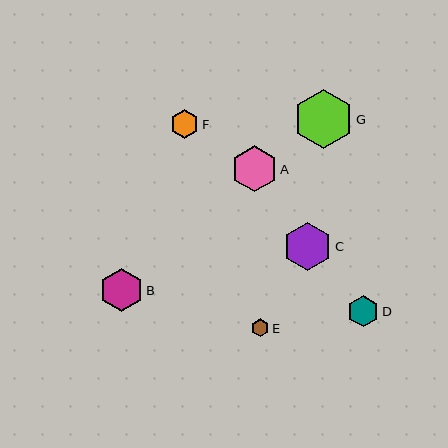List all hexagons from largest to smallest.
From largest to smallest: G, C, A, B, D, F, E.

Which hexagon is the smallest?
Hexagon E is the smallest with a size of approximately 18 pixels.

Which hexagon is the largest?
Hexagon G is the largest with a size of approximately 59 pixels.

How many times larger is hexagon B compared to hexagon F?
Hexagon B is approximately 1.5 times the size of hexagon F.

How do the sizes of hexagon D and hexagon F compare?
Hexagon D and hexagon F are approximately the same size.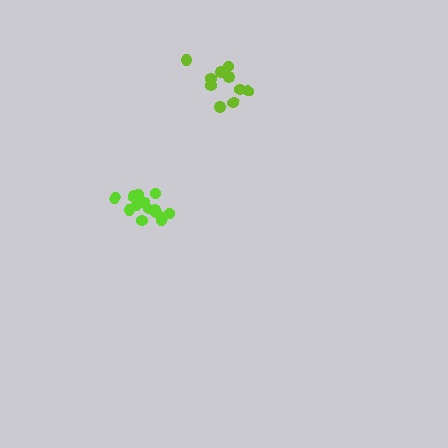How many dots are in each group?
Group 1: 10 dots, Group 2: 14 dots (24 total).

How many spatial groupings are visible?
There are 2 spatial groupings.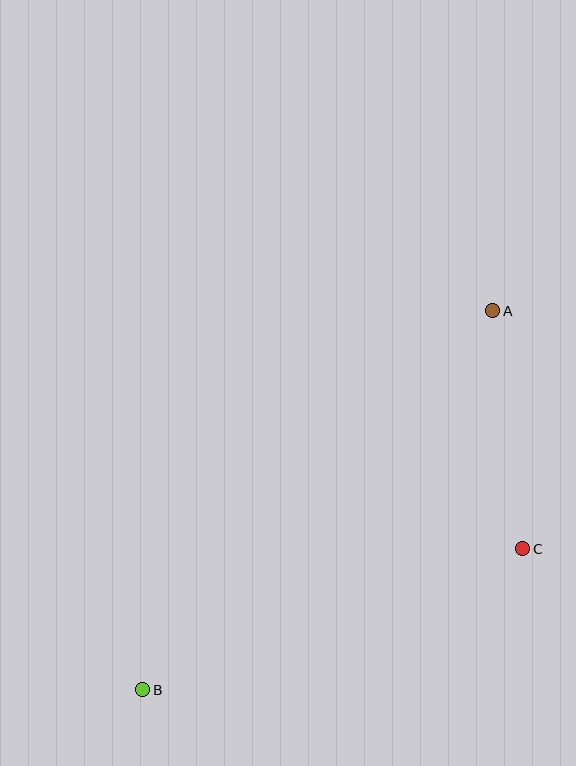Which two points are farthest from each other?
Points A and B are farthest from each other.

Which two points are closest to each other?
Points A and C are closest to each other.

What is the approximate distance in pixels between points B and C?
The distance between B and C is approximately 406 pixels.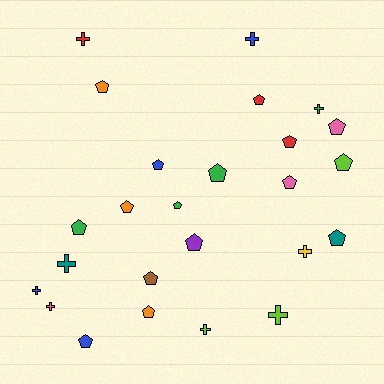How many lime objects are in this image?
There are 3 lime objects.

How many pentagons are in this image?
There are 16 pentagons.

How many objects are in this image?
There are 25 objects.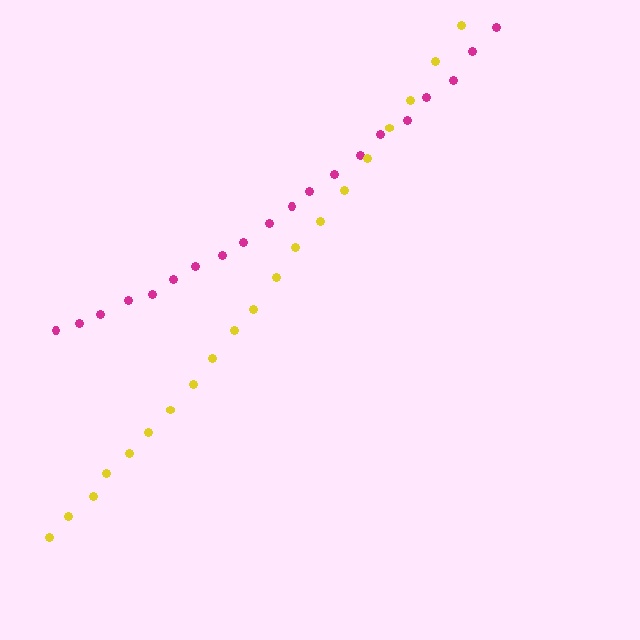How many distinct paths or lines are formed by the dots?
There are 2 distinct paths.